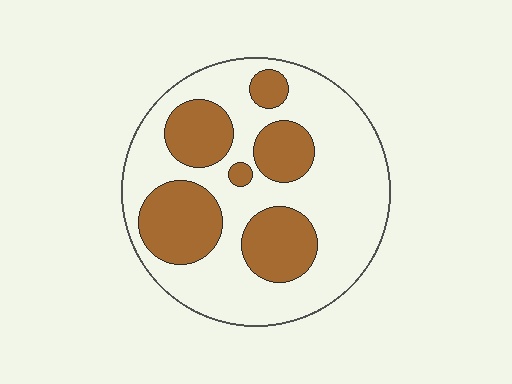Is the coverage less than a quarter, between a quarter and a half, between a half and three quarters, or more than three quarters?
Between a quarter and a half.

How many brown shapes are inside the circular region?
6.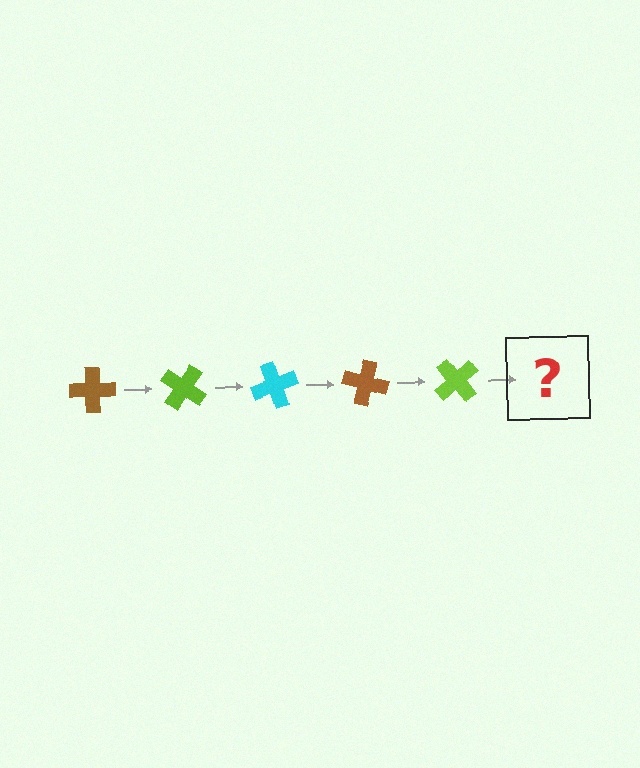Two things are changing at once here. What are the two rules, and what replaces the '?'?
The two rules are that it rotates 35 degrees each step and the color cycles through brown, lime, and cyan. The '?' should be a cyan cross, rotated 175 degrees from the start.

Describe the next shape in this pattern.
It should be a cyan cross, rotated 175 degrees from the start.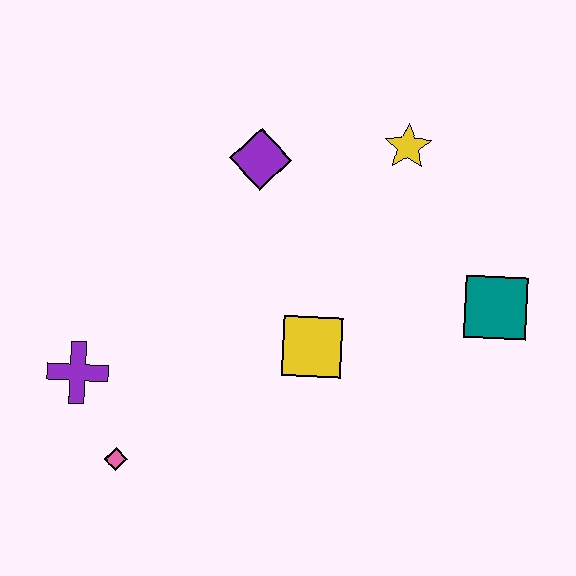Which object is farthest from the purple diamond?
The pink diamond is farthest from the purple diamond.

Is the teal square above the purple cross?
Yes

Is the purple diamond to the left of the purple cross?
No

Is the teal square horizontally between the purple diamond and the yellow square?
No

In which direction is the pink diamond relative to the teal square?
The pink diamond is to the left of the teal square.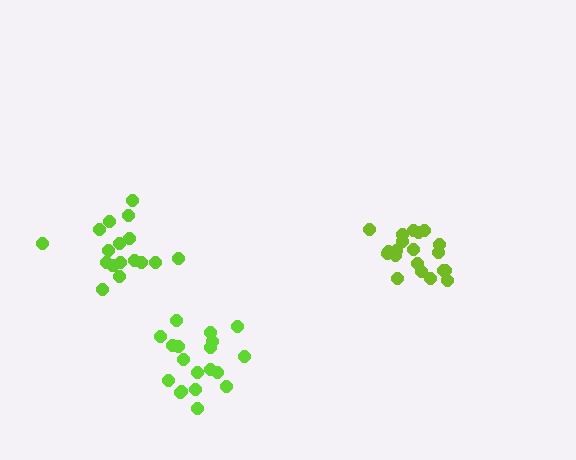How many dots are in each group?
Group 1: 20 dots, Group 2: 19 dots, Group 3: 18 dots (57 total).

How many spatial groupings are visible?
There are 3 spatial groupings.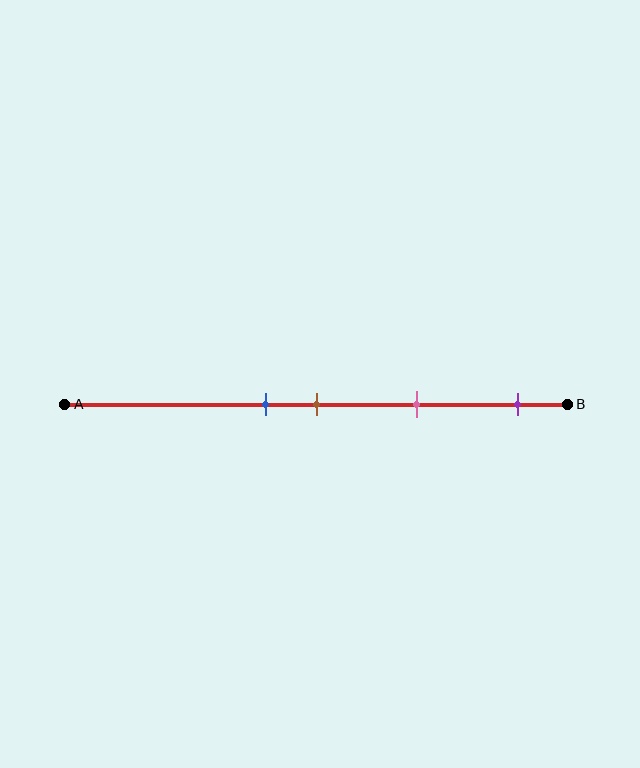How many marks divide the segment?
There are 4 marks dividing the segment.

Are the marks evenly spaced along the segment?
No, the marks are not evenly spaced.